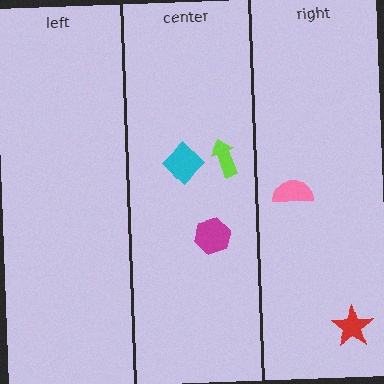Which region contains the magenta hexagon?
The center region.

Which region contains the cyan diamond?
The center region.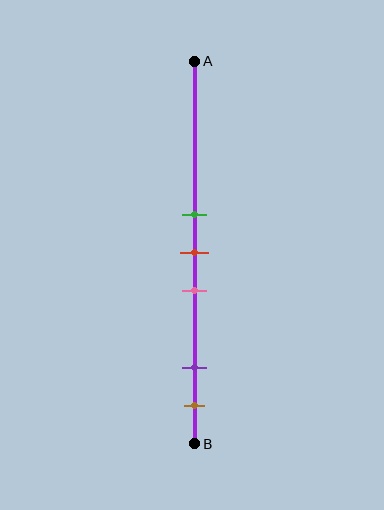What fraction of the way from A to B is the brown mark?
The brown mark is approximately 90% (0.9) of the way from A to B.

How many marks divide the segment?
There are 5 marks dividing the segment.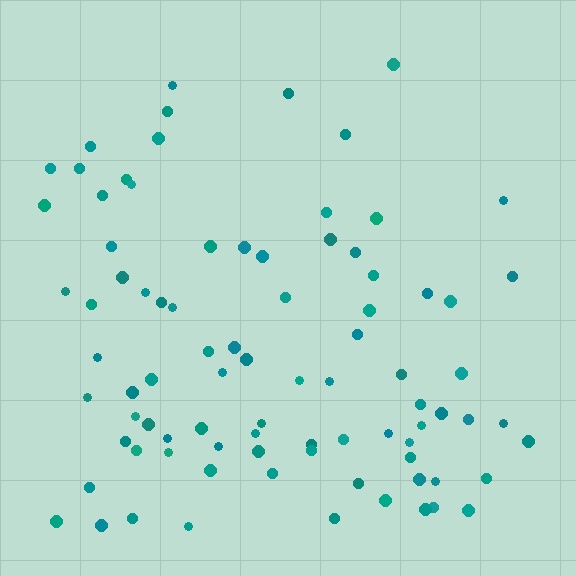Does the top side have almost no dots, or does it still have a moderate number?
Still a moderate number, just noticeably fewer than the bottom.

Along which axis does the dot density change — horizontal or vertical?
Vertical.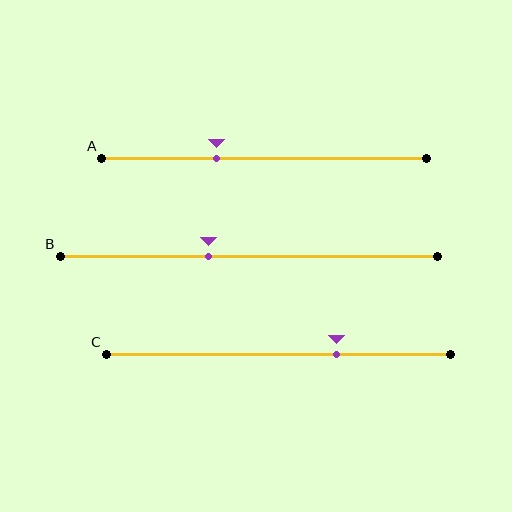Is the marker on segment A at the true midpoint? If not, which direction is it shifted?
No, the marker on segment A is shifted to the left by about 15% of the segment length.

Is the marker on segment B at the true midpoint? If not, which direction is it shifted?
No, the marker on segment B is shifted to the left by about 11% of the segment length.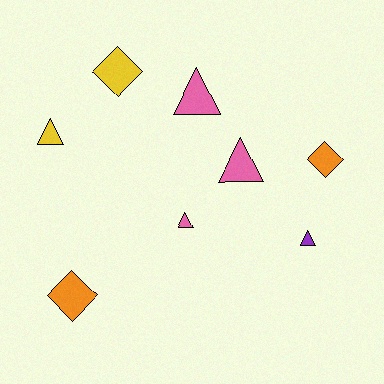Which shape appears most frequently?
Triangle, with 5 objects.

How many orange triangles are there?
There are no orange triangles.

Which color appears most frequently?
Pink, with 3 objects.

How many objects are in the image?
There are 8 objects.